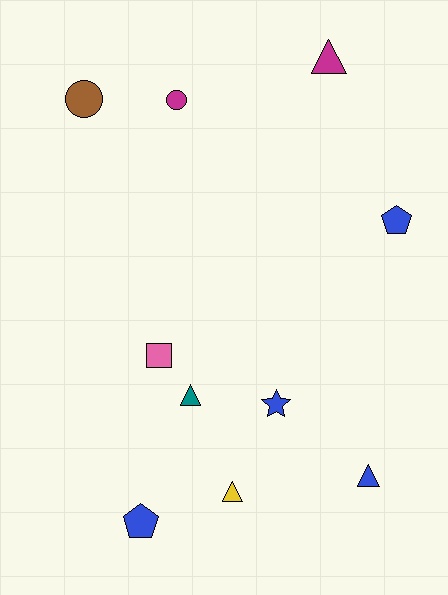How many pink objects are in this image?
There is 1 pink object.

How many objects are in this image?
There are 10 objects.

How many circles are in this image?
There are 2 circles.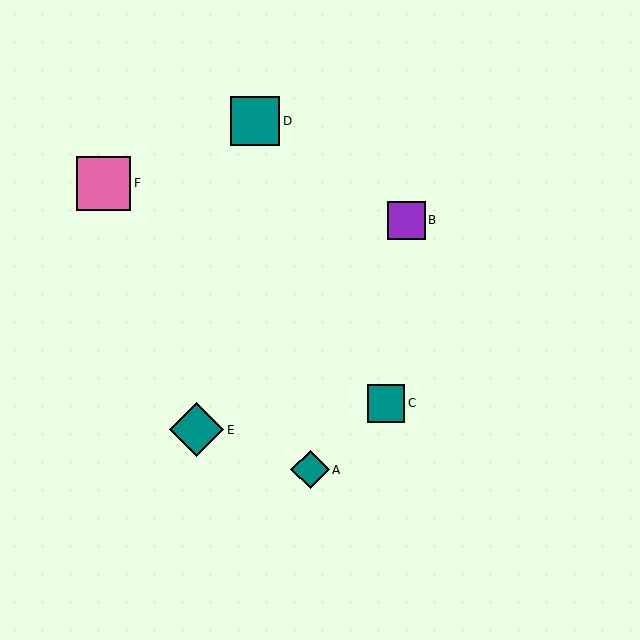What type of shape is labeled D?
Shape D is a teal square.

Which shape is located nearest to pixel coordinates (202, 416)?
The teal diamond (labeled E) at (197, 430) is nearest to that location.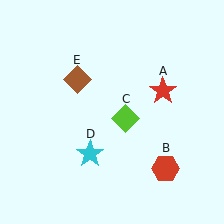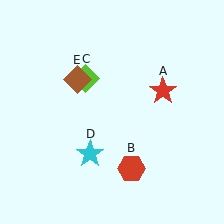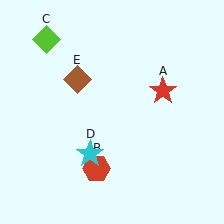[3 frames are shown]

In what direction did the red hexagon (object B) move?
The red hexagon (object B) moved left.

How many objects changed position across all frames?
2 objects changed position: red hexagon (object B), lime diamond (object C).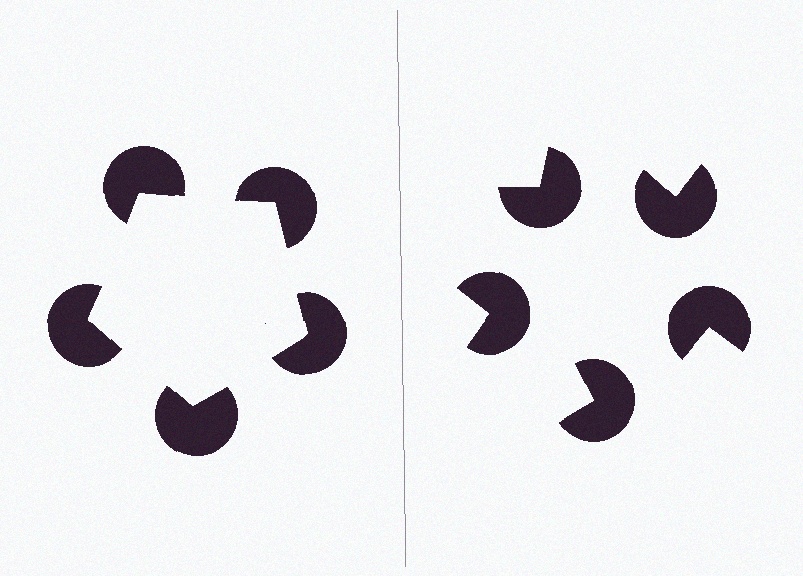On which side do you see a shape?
An illusory pentagon appears on the left side. On the right side the wedge cuts are rotated, so no coherent shape forms.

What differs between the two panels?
The pac-man discs are positioned identically on both sides; only the wedge orientations differ. On the left they align to a pentagon; on the right they are misaligned.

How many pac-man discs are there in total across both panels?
10 — 5 on each side.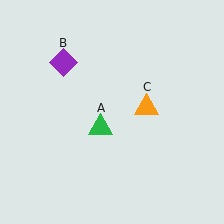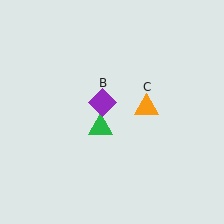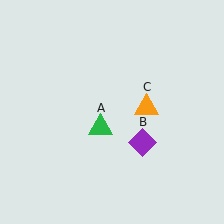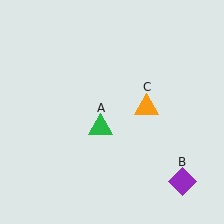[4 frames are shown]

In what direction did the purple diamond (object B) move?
The purple diamond (object B) moved down and to the right.